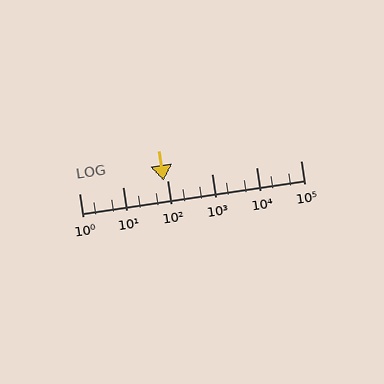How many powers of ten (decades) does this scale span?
The scale spans 5 decades, from 1 to 100000.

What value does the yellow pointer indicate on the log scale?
The pointer indicates approximately 81.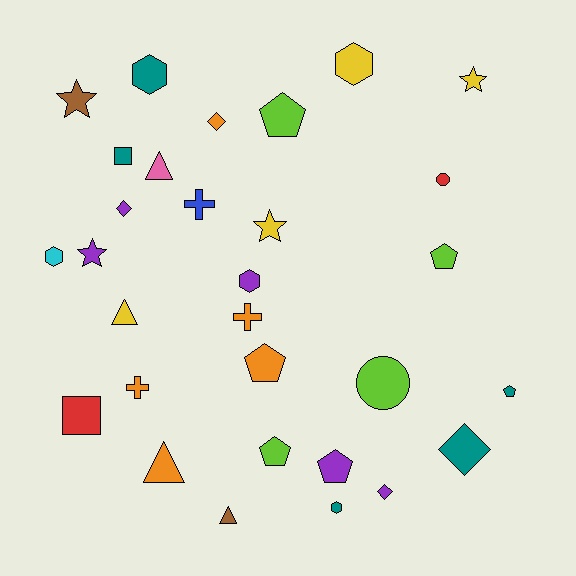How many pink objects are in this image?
There is 1 pink object.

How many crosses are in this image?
There are 3 crosses.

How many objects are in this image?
There are 30 objects.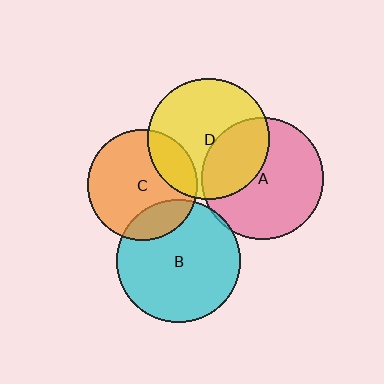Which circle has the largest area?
Circle B (cyan).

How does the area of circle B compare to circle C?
Approximately 1.3 times.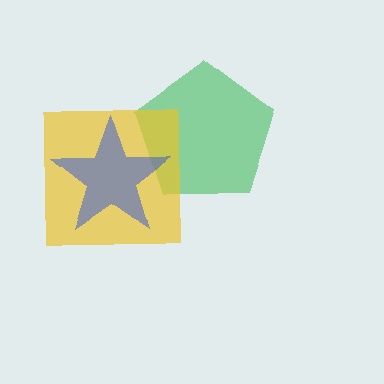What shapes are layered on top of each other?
The layered shapes are: a green pentagon, a yellow square, a blue star.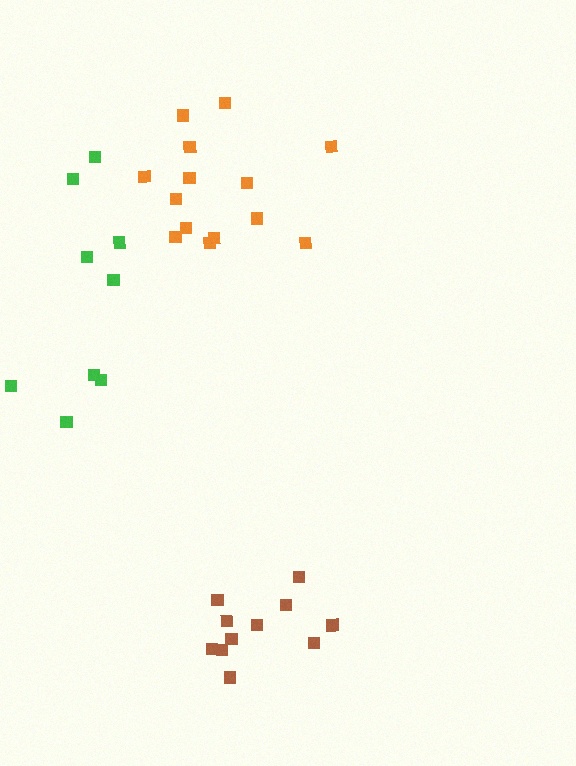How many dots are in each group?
Group 1: 11 dots, Group 2: 9 dots, Group 3: 14 dots (34 total).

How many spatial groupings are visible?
There are 3 spatial groupings.